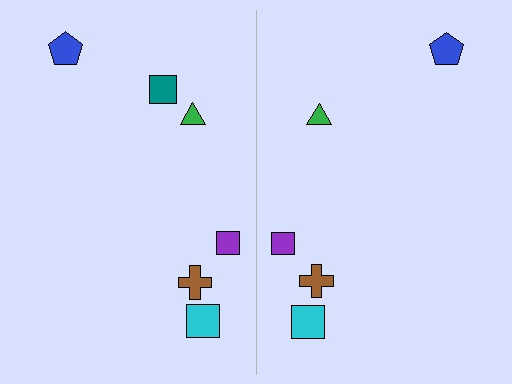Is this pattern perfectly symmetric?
No, the pattern is not perfectly symmetric. A teal square is missing from the right side.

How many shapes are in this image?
There are 11 shapes in this image.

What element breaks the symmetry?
A teal square is missing from the right side.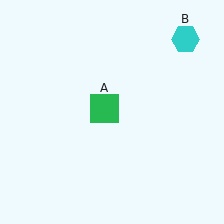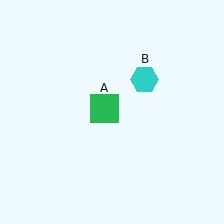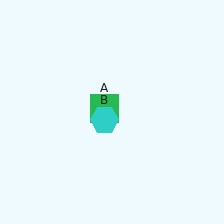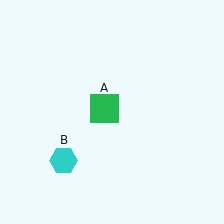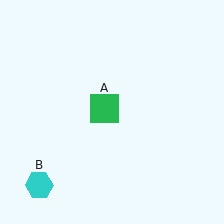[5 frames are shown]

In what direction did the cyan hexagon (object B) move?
The cyan hexagon (object B) moved down and to the left.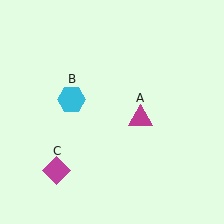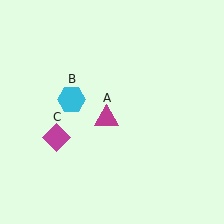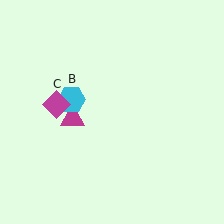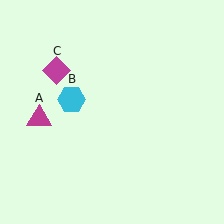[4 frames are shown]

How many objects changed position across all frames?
2 objects changed position: magenta triangle (object A), magenta diamond (object C).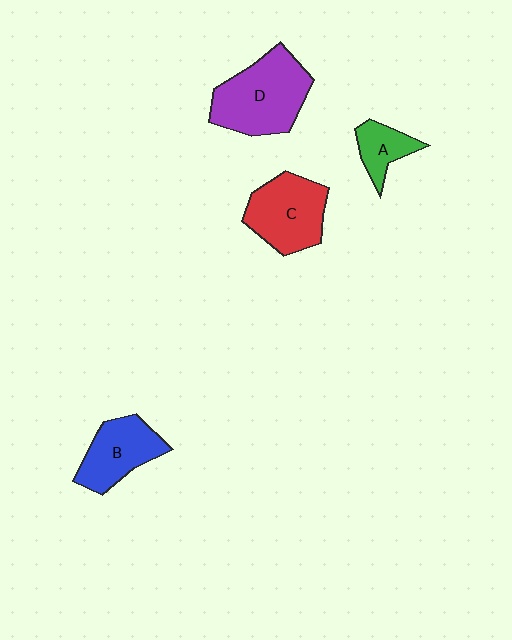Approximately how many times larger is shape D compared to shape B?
Approximately 1.5 times.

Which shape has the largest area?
Shape D (purple).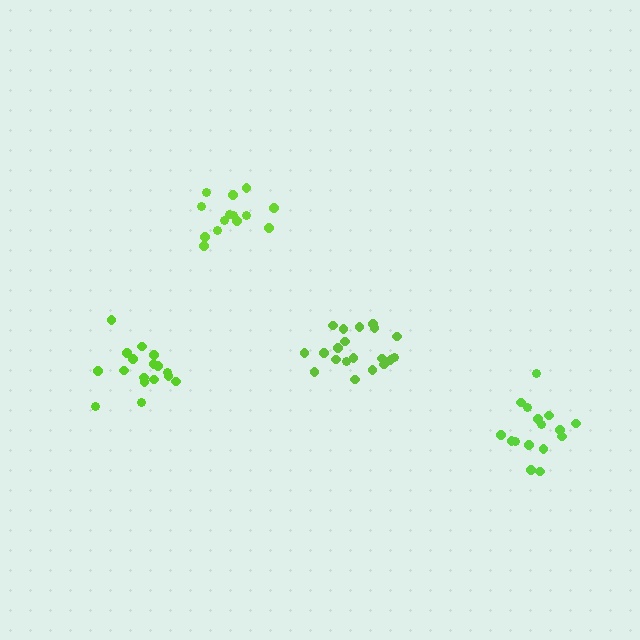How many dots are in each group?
Group 1: 20 dots, Group 2: 16 dots, Group 3: 14 dots, Group 4: 17 dots (67 total).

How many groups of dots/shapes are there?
There are 4 groups.